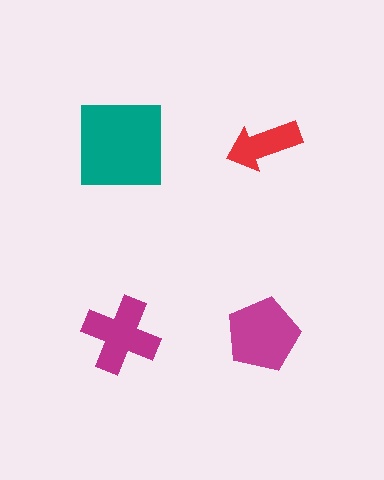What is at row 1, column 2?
A red arrow.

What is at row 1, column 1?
A teal square.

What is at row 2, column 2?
A magenta pentagon.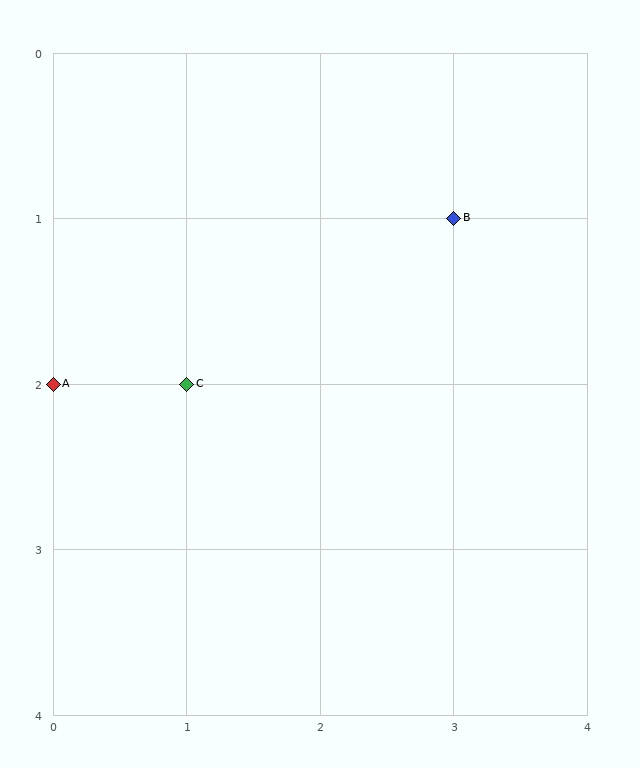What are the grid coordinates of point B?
Point B is at grid coordinates (3, 1).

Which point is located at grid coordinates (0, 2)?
Point A is at (0, 2).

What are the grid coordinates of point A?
Point A is at grid coordinates (0, 2).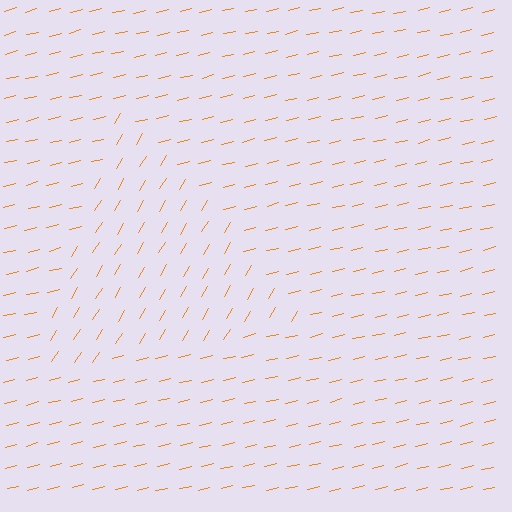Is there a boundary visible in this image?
Yes, there is a texture boundary formed by a change in line orientation.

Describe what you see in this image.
The image is filled with small orange line segments. A triangle region in the image has lines oriented differently from the surrounding lines, creating a visible texture boundary.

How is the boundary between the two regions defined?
The boundary is defined purely by a change in line orientation (approximately 45 degrees difference). All lines are the same color and thickness.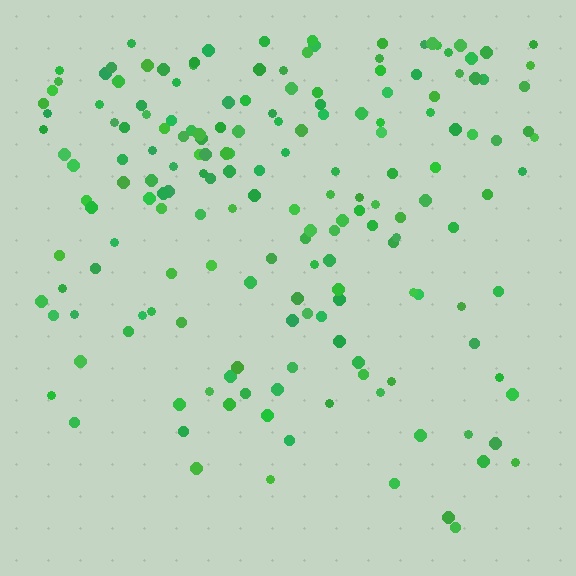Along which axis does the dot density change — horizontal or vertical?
Vertical.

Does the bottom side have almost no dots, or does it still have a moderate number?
Still a moderate number, just noticeably fewer than the top.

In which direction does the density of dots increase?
From bottom to top, with the top side densest.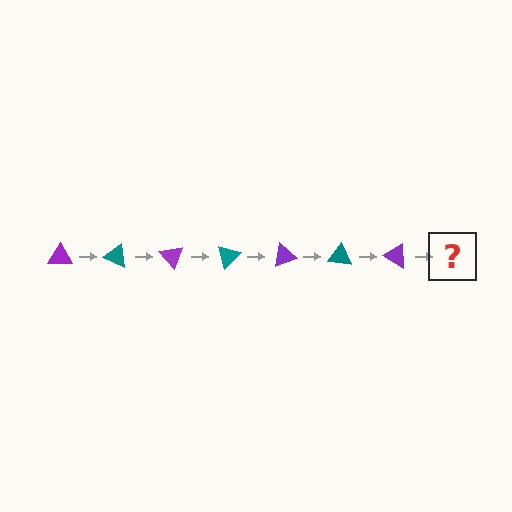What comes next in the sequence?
The next element should be a teal triangle, rotated 175 degrees from the start.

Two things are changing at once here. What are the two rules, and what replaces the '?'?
The two rules are that it rotates 25 degrees each step and the color cycles through purple and teal. The '?' should be a teal triangle, rotated 175 degrees from the start.